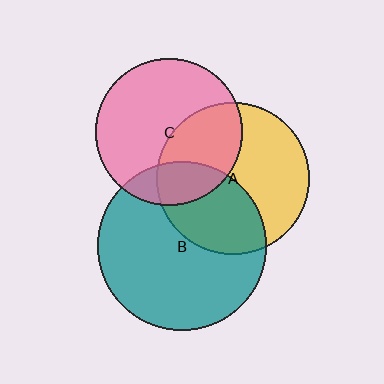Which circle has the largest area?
Circle B (teal).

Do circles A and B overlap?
Yes.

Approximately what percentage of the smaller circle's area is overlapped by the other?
Approximately 40%.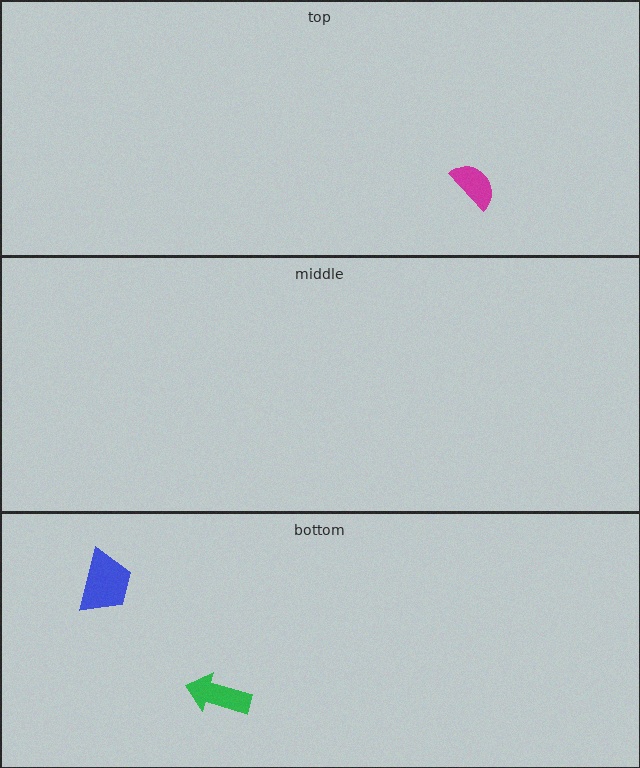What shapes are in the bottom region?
The blue trapezoid, the green arrow.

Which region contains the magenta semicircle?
The top region.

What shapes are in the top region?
The magenta semicircle.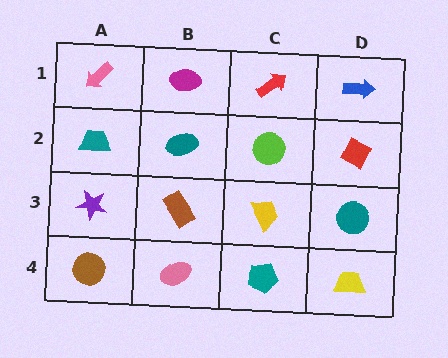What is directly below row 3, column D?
A yellow trapezoid.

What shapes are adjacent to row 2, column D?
A blue arrow (row 1, column D), a teal circle (row 3, column D), a lime circle (row 2, column C).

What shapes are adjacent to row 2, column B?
A magenta ellipse (row 1, column B), a brown rectangle (row 3, column B), a teal trapezoid (row 2, column A), a lime circle (row 2, column C).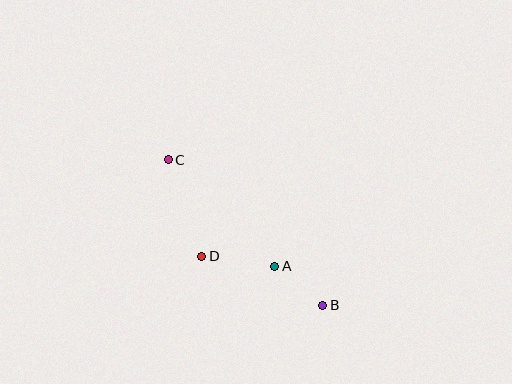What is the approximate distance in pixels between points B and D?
The distance between B and D is approximately 131 pixels.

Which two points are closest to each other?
Points A and B are closest to each other.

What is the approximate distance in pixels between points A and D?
The distance between A and D is approximately 74 pixels.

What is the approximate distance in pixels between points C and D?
The distance between C and D is approximately 102 pixels.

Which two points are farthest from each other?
Points B and C are farthest from each other.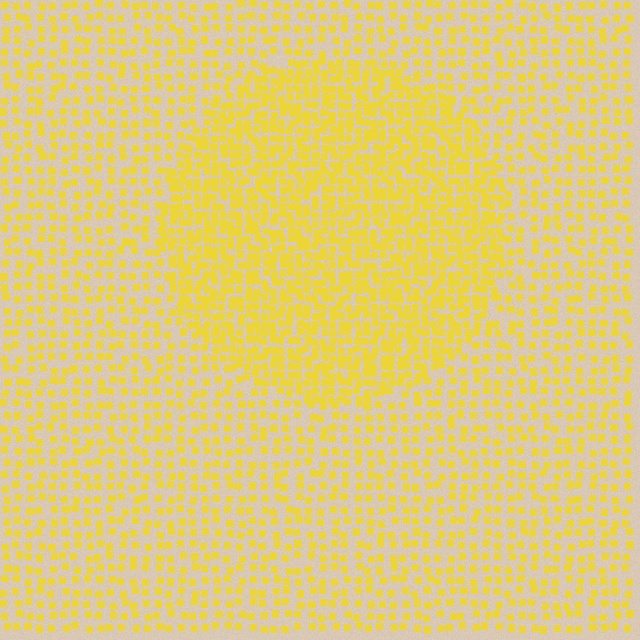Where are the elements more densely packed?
The elements are more densely packed inside the circle boundary.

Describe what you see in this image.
The image contains small yellow elements arranged at two different densities. A circle-shaped region is visible where the elements are more densely packed than the surrounding area.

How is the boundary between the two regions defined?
The boundary is defined by a change in element density (approximately 1.9x ratio). All elements are the same color, size, and shape.